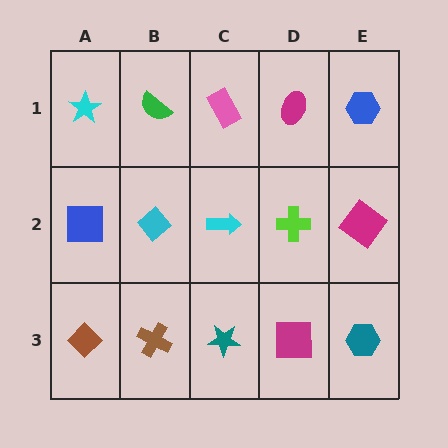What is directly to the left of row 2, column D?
A cyan arrow.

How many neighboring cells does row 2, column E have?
3.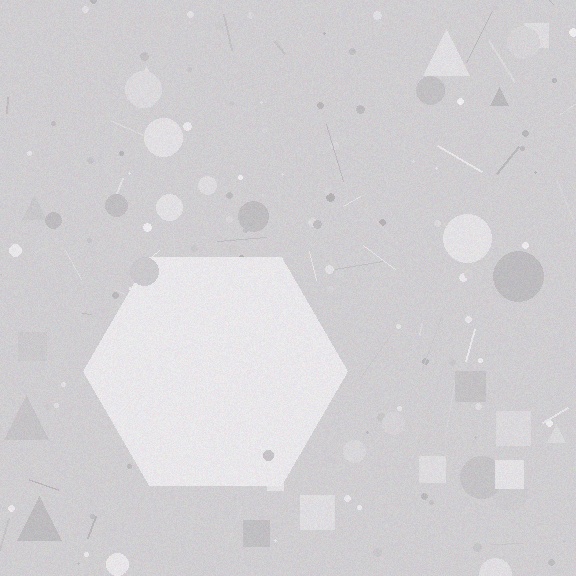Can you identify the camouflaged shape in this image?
The camouflaged shape is a hexagon.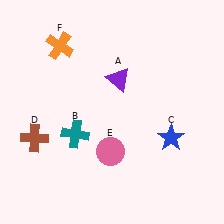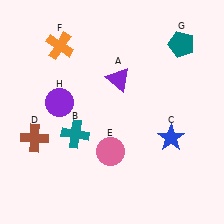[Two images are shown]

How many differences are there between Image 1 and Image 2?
There are 2 differences between the two images.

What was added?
A teal pentagon (G), a purple circle (H) were added in Image 2.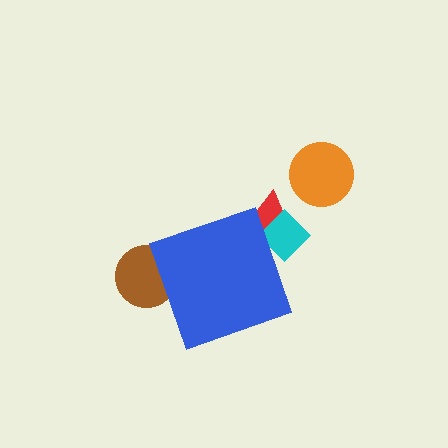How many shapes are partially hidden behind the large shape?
3 shapes are partially hidden.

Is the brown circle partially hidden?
Yes, the brown circle is partially hidden behind the blue diamond.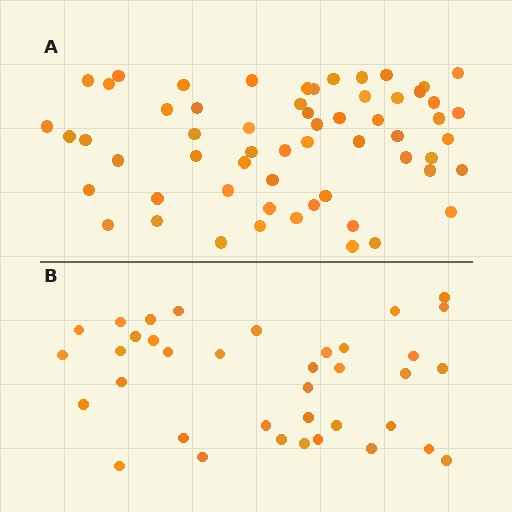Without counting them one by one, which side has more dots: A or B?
Region A (the top region) has more dots.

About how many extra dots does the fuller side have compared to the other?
Region A has approximately 20 more dots than region B.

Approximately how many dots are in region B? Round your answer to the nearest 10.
About 40 dots. (The exact count is 37, which rounds to 40.)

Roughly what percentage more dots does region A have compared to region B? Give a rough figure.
About 60% more.